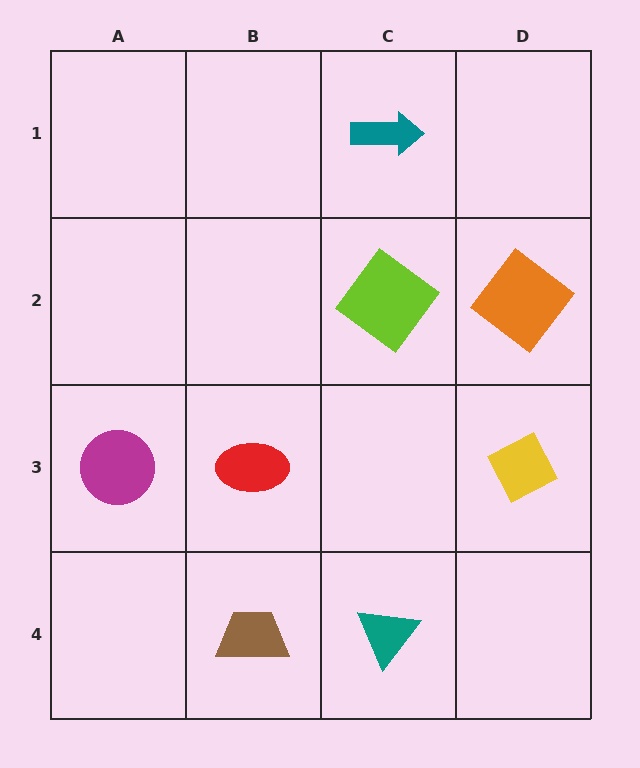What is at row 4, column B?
A brown trapezoid.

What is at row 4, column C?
A teal triangle.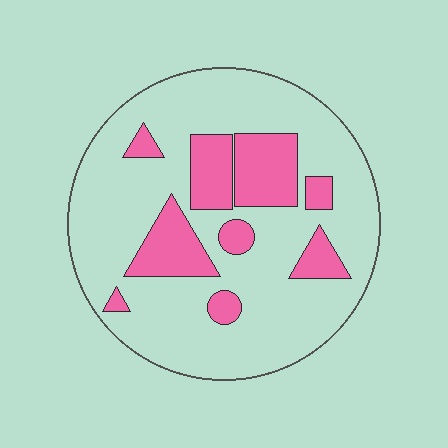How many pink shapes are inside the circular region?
9.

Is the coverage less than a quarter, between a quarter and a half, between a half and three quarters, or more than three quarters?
Less than a quarter.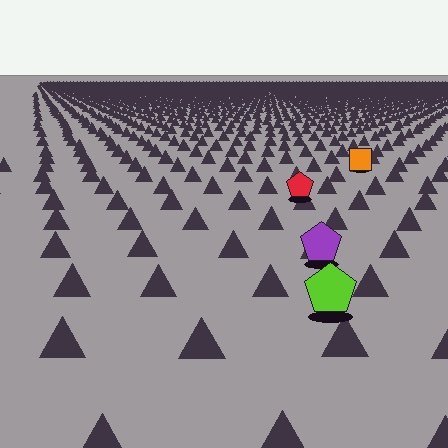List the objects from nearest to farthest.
From nearest to farthest: the lime pentagon, the purple pentagon, the red pentagon, the orange square.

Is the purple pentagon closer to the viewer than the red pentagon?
Yes. The purple pentagon is closer — you can tell from the texture gradient: the ground texture is coarser near it.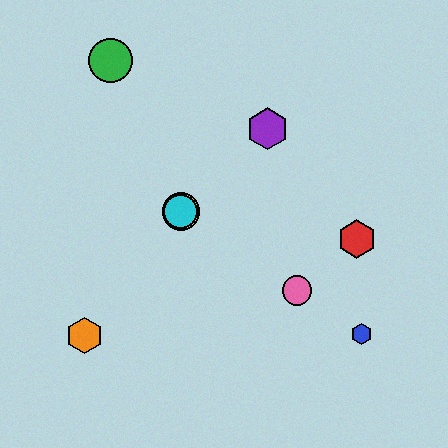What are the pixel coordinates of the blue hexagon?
The blue hexagon is at (361, 334).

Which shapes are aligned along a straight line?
The blue hexagon, the yellow circle, the cyan circle, the pink circle are aligned along a straight line.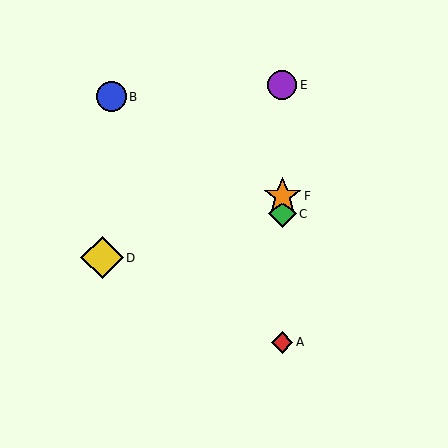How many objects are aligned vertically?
4 objects (A, C, E, F) are aligned vertically.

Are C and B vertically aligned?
No, C is at x≈282 and B is at x≈111.